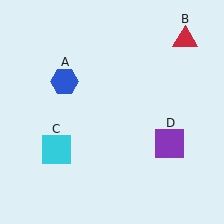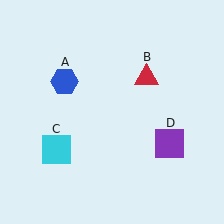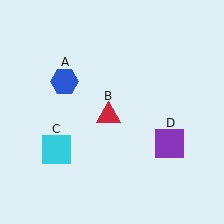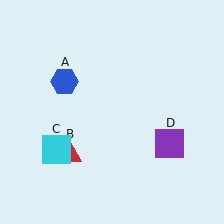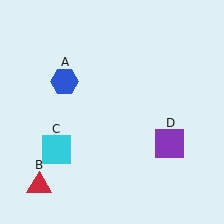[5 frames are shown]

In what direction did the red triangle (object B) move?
The red triangle (object B) moved down and to the left.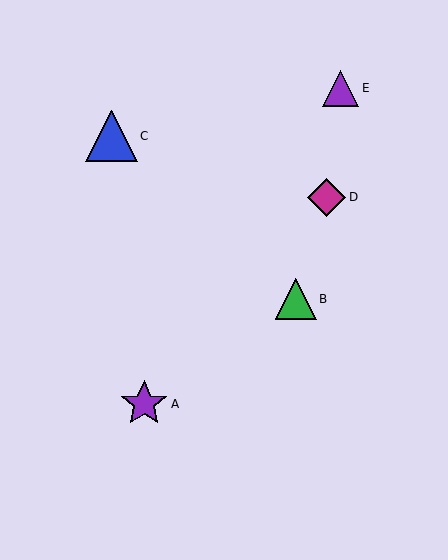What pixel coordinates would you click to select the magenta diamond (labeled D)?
Click at (327, 197) to select the magenta diamond D.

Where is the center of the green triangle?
The center of the green triangle is at (296, 299).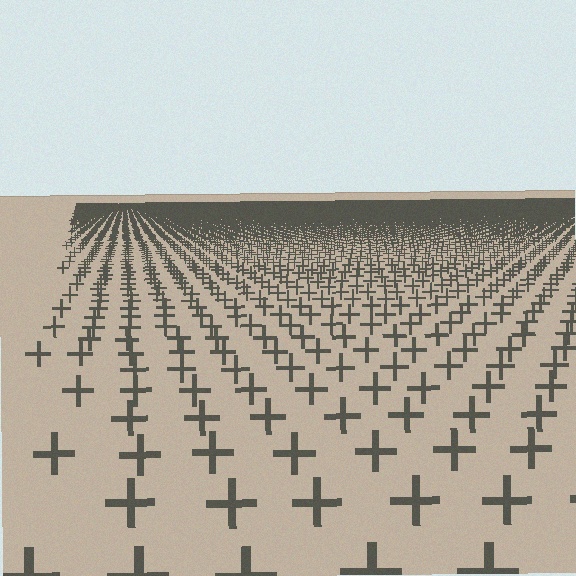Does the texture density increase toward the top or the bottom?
Density increases toward the top.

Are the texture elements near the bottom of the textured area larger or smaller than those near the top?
Larger. Near the bottom, elements are closer to the viewer and appear at a bigger on-screen size.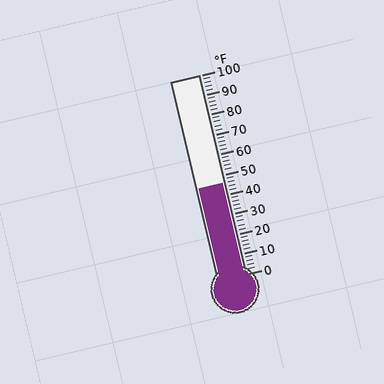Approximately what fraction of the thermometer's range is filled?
The thermometer is filled to approximately 45% of its range.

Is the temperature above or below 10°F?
The temperature is above 10°F.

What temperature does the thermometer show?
The thermometer shows approximately 46°F.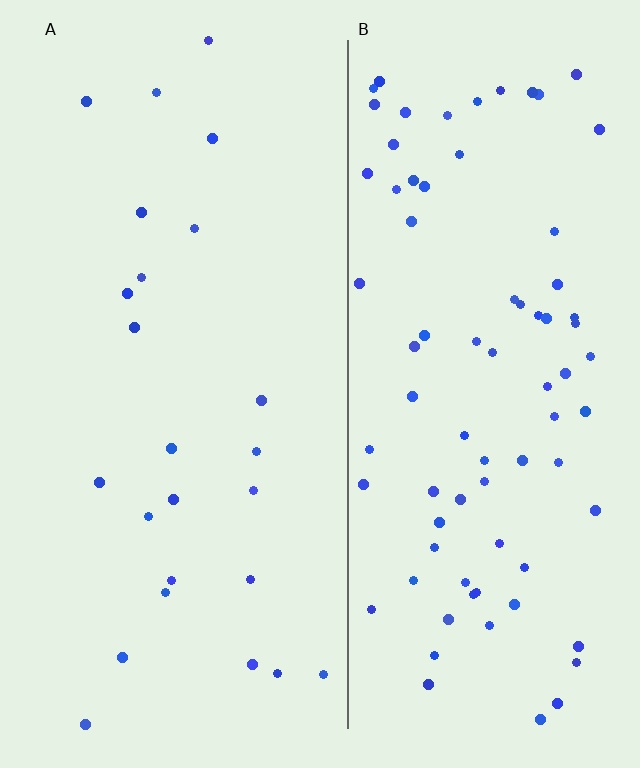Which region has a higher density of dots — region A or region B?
B (the right).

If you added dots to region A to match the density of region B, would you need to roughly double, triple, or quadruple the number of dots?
Approximately triple.